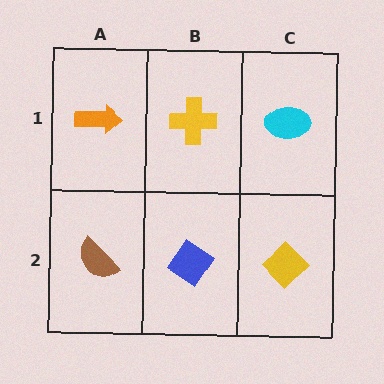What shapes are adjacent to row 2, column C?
A cyan ellipse (row 1, column C), a blue diamond (row 2, column B).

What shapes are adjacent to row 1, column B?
A blue diamond (row 2, column B), an orange arrow (row 1, column A), a cyan ellipse (row 1, column C).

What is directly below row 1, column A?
A brown semicircle.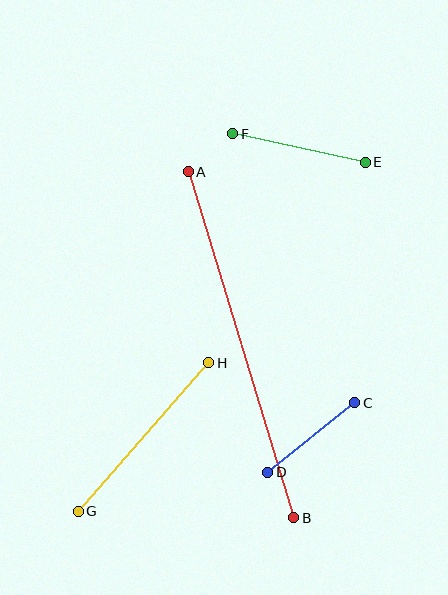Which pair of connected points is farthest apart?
Points A and B are farthest apart.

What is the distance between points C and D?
The distance is approximately 112 pixels.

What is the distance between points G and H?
The distance is approximately 198 pixels.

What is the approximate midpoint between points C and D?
The midpoint is at approximately (311, 438) pixels.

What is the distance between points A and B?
The distance is approximately 362 pixels.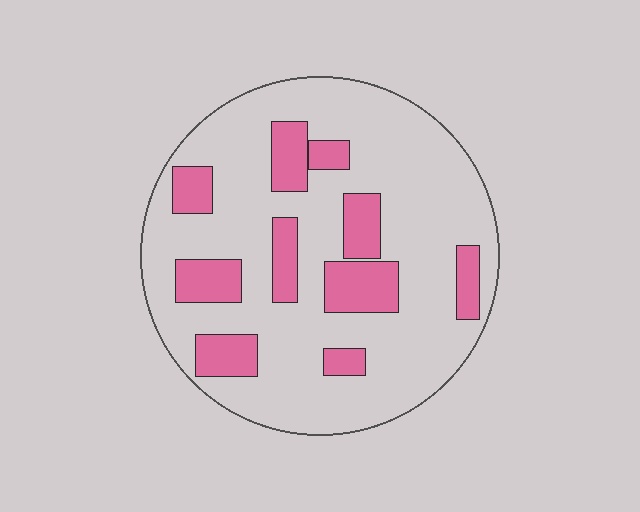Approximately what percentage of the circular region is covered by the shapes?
Approximately 25%.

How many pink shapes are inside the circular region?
10.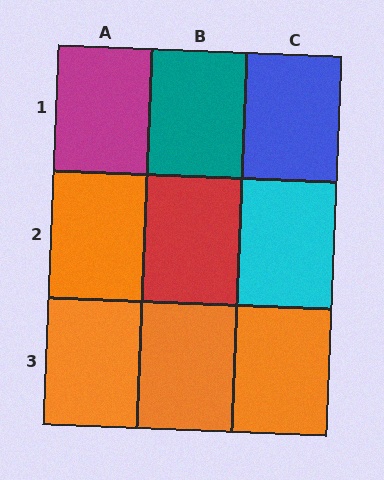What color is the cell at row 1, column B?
Teal.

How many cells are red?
1 cell is red.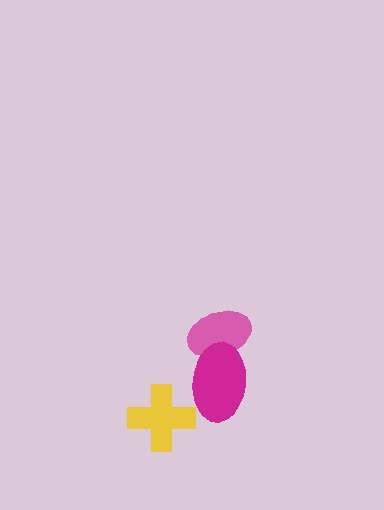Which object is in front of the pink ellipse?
The magenta ellipse is in front of the pink ellipse.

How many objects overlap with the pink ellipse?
1 object overlaps with the pink ellipse.